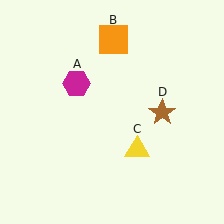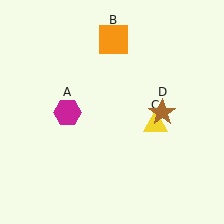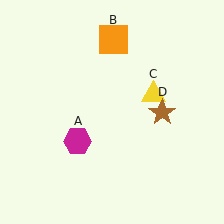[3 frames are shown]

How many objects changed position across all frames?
2 objects changed position: magenta hexagon (object A), yellow triangle (object C).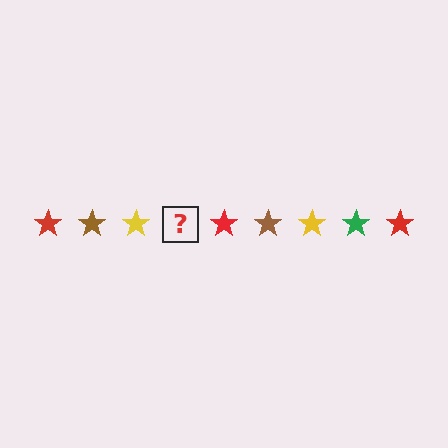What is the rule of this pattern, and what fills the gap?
The rule is that the pattern cycles through red, brown, yellow, green stars. The gap should be filled with a green star.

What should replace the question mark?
The question mark should be replaced with a green star.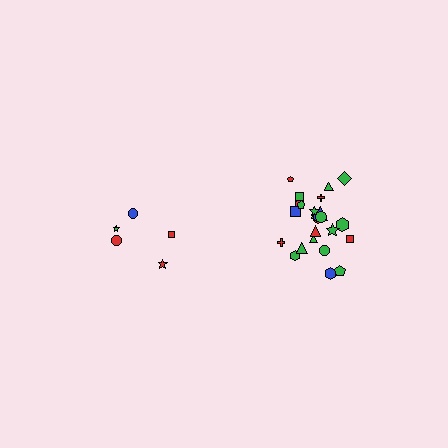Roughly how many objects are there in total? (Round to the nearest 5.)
Roughly 30 objects in total.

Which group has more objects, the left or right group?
The right group.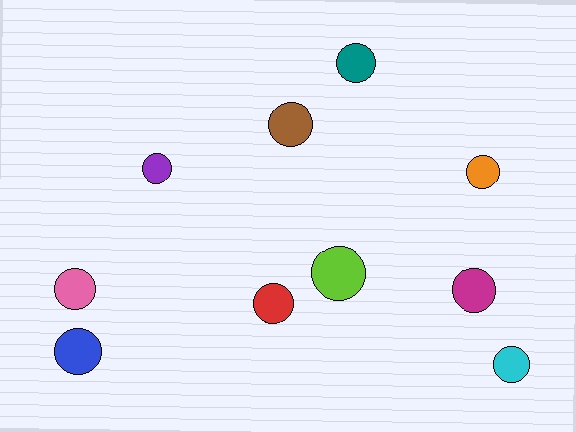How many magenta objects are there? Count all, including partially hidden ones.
There is 1 magenta object.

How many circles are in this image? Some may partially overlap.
There are 10 circles.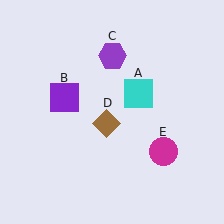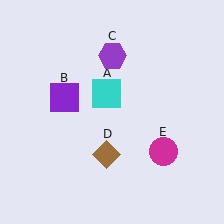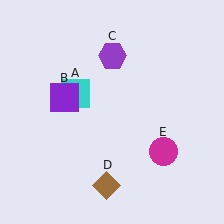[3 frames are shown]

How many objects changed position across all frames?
2 objects changed position: cyan square (object A), brown diamond (object D).